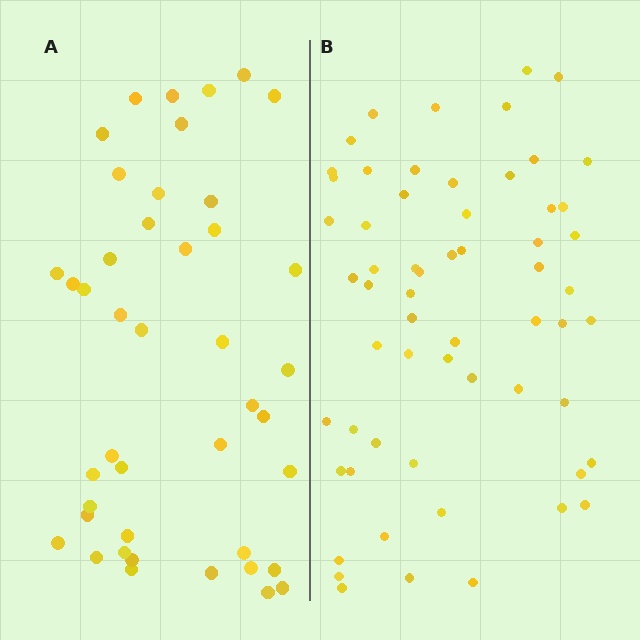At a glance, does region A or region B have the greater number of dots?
Region B (the right region) has more dots.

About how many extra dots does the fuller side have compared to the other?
Region B has approximately 15 more dots than region A.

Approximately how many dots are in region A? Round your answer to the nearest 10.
About 40 dots. (The exact count is 43, which rounds to 40.)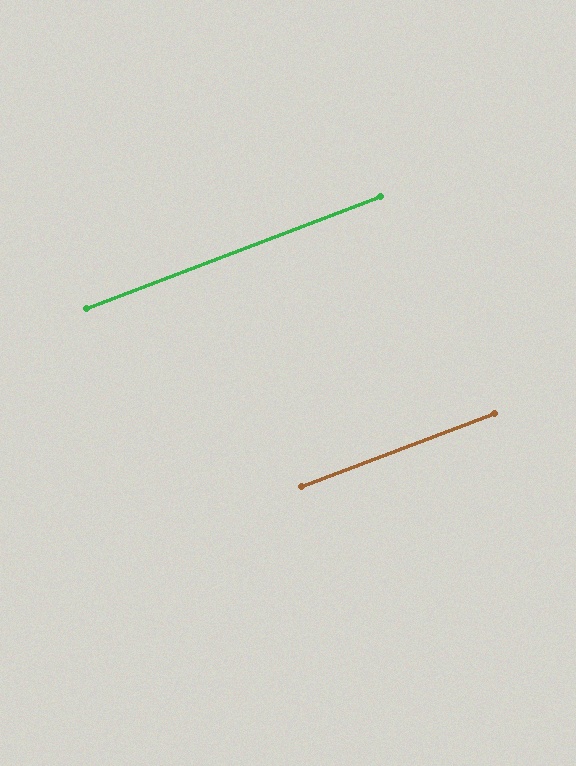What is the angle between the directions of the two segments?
Approximately 0 degrees.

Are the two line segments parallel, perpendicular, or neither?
Parallel — their directions differ by only 0.2°.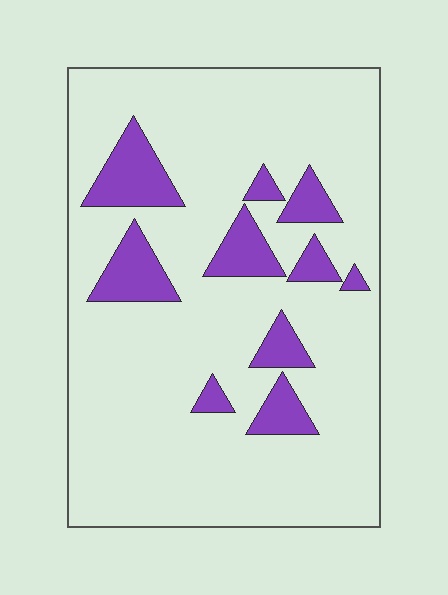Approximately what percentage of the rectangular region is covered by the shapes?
Approximately 15%.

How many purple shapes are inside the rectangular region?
10.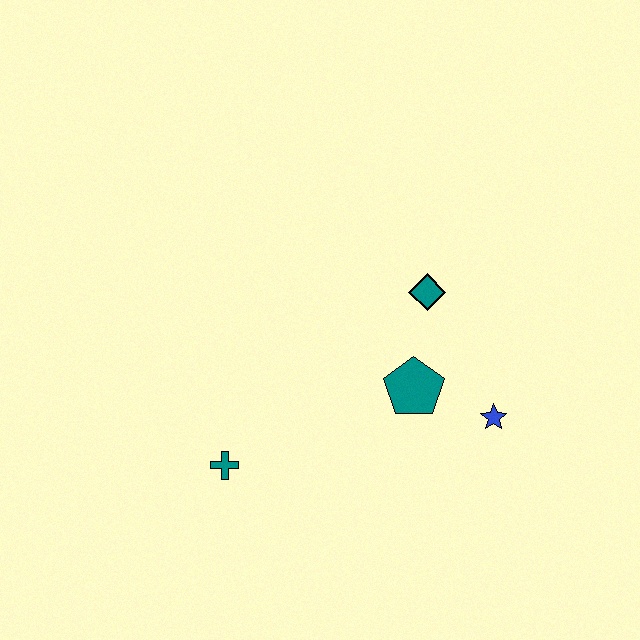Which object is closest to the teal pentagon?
The blue star is closest to the teal pentagon.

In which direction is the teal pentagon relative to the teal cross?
The teal pentagon is to the right of the teal cross.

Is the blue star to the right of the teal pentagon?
Yes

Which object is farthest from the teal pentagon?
The teal cross is farthest from the teal pentagon.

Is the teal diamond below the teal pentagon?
No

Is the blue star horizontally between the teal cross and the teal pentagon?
No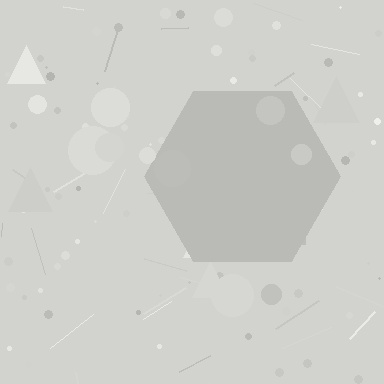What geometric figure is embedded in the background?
A hexagon is embedded in the background.